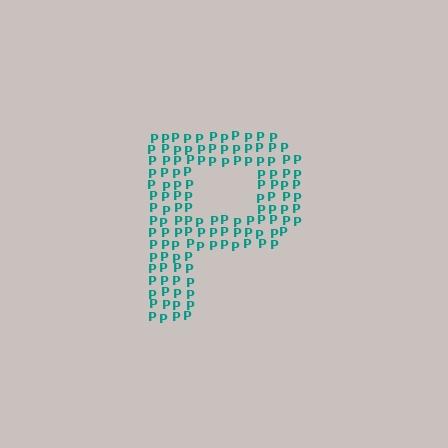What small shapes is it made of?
It is made of small letter P's.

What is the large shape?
The large shape is the letter P.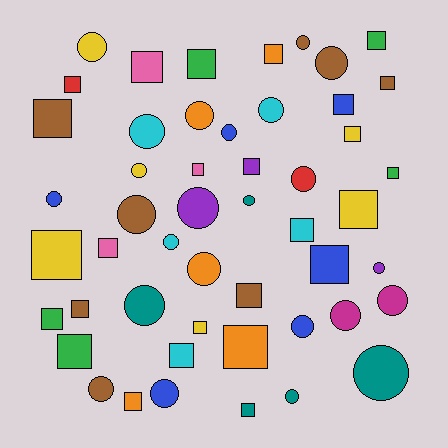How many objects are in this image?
There are 50 objects.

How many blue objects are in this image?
There are 6 blue objects.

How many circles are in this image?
There are 24 circles.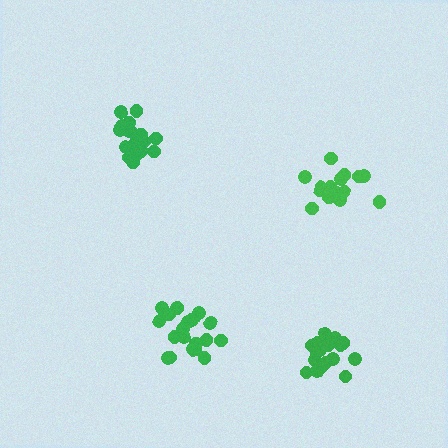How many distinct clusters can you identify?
There are 4 distinct clusters.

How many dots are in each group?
Group 1: 20 dots, Group 2: 18 dots, Group 3: 18 dots, Group 4: 17 dots (73 total).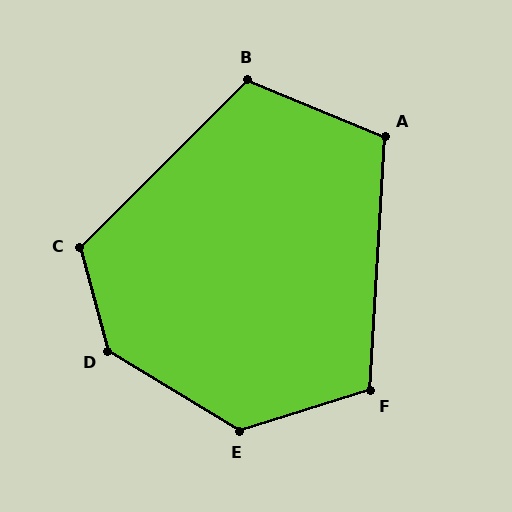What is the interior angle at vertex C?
Approximately 120 degrees (obtuse).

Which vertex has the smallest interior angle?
A, at approximately 109 degrees.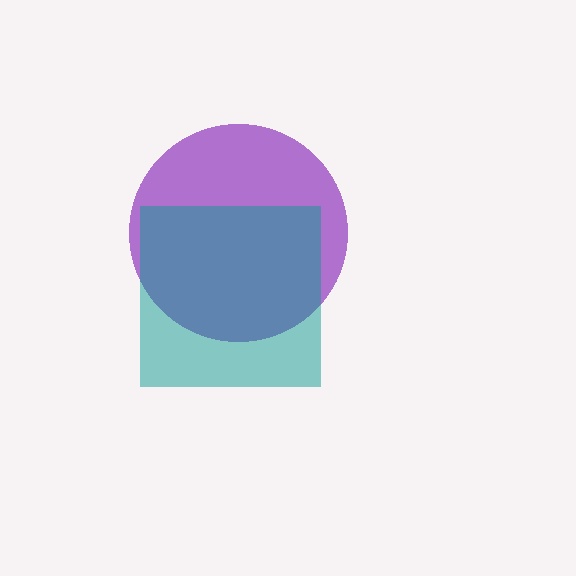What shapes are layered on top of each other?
The layered shapes are: a purple circle, a teal square.